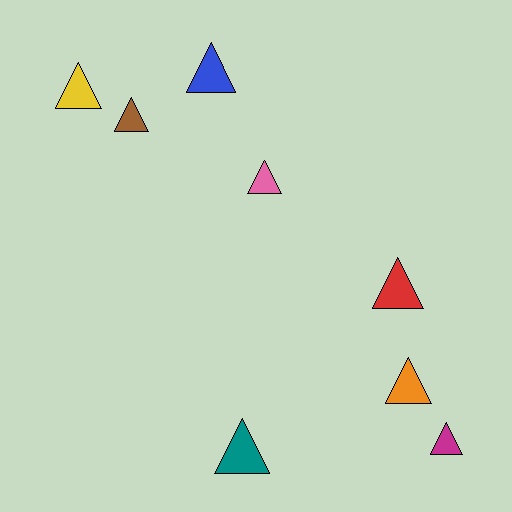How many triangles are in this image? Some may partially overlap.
There are 8 triangles.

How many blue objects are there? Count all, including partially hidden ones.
There is 1 blue object.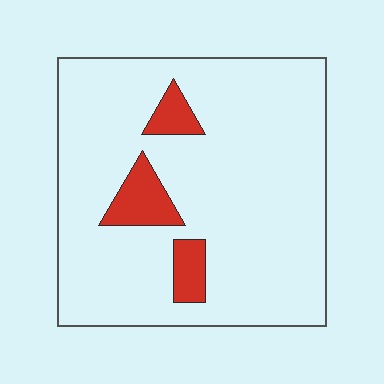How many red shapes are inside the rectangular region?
3.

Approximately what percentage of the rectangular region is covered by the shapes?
Approximately 10%.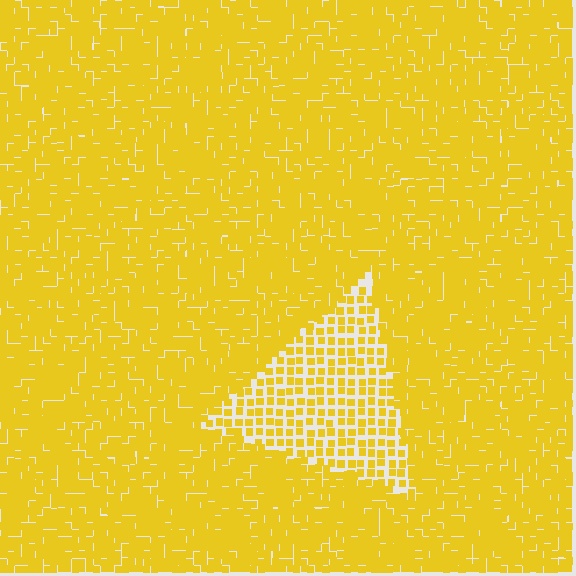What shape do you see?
I see a triangle.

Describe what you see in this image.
The image contains small yellow elements arranged at two different densities. A triangle-shaped region is visible where the elements are less densely packed than the surrounding area.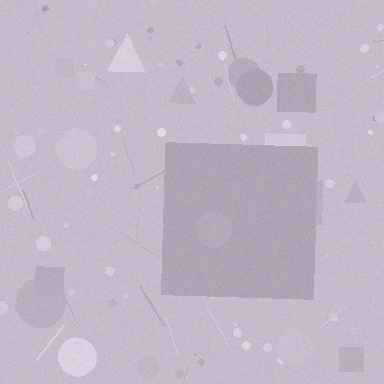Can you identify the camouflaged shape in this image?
The camouflaged shape is a square.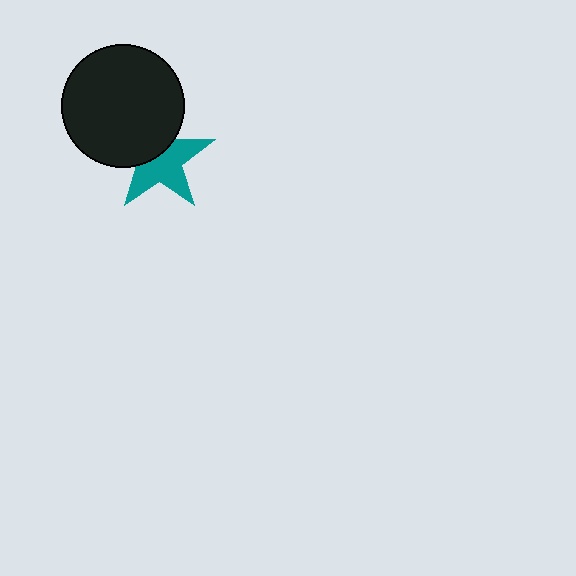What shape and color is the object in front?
The object in front is a black circle.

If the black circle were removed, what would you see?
You would see the complete teal star.